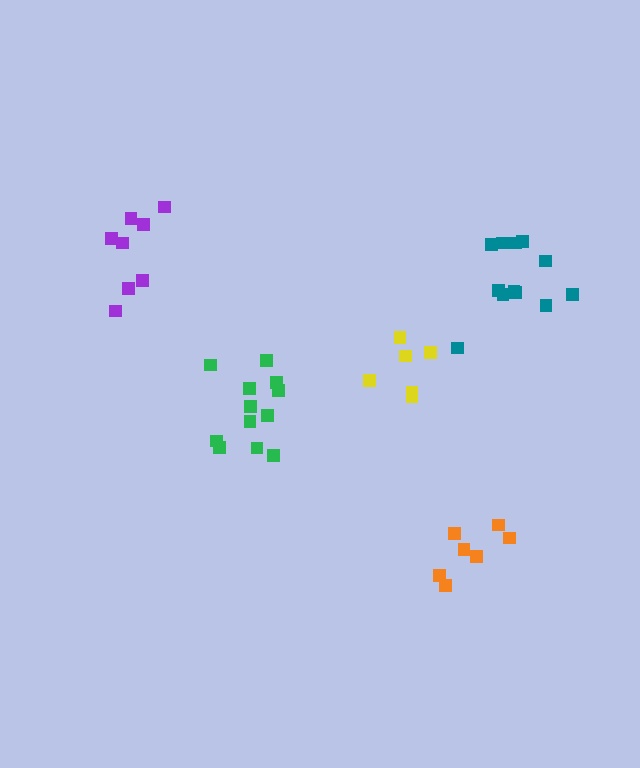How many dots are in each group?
Group 1: 12 dots, Group 2: 6 dots, Group 3: 12 dots, Group 4: 8 dots, Group 5: 7 dots (45 total).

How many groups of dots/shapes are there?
There are 5 groups.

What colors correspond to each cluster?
The clusters are colored: green, yellow, teal, purple, orange.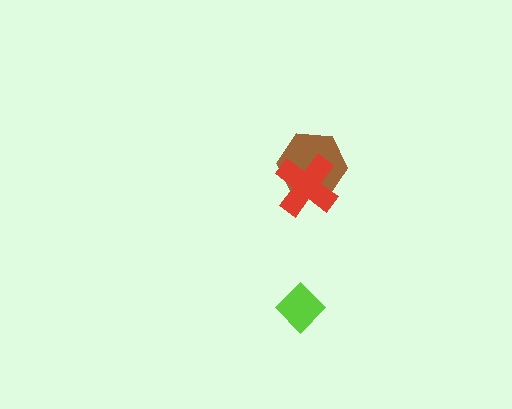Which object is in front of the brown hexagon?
The red cross is in front of the brown hexagon.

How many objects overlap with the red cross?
1 object overlaps with the red cross.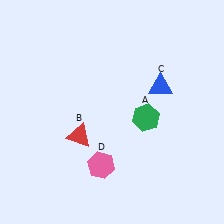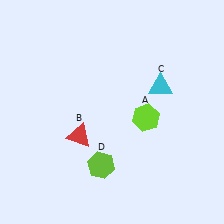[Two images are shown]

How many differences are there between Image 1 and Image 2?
There are 3 differences between the two images.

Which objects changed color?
A changed from green to lime. C changed from blue to cyan. D changed from pink to lime.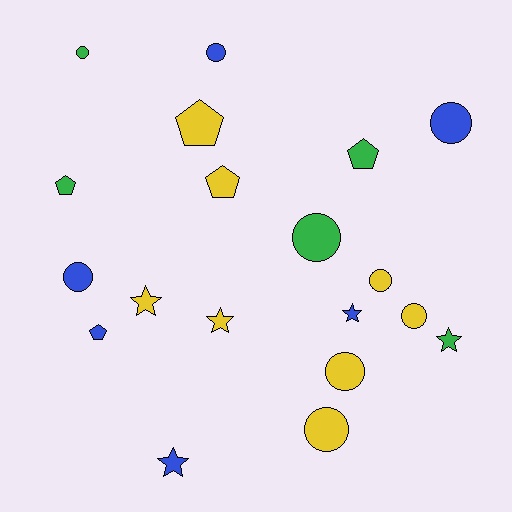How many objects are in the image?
There are 19 objects.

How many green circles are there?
There are 2 green circles.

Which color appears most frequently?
Yellow, with 8 objects.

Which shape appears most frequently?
Circle, with 9 objects.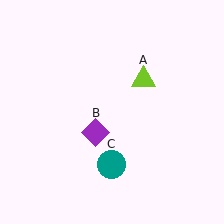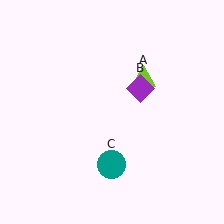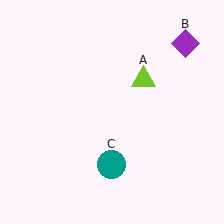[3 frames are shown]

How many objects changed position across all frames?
1 object changed position: purple diamond (object B).